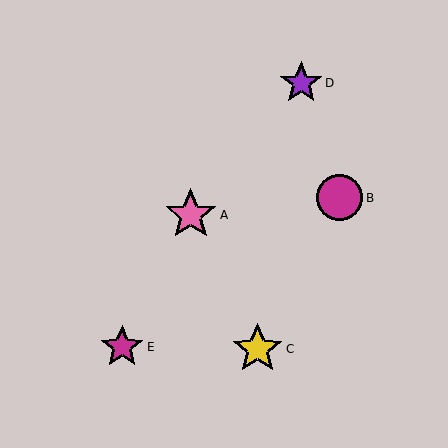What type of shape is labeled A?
Shape A is a pink star.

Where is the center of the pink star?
The center of the pink star is at (191, 215).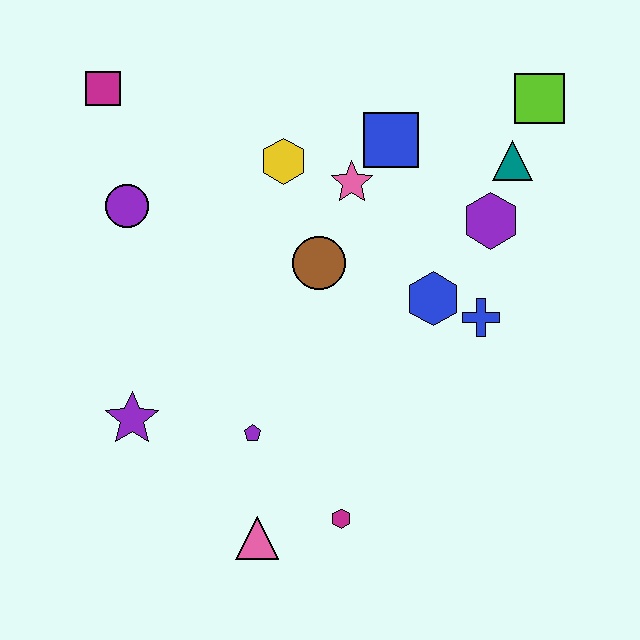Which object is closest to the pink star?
The blue square is closest to the pink star.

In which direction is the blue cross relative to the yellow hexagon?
The blue cross is to the right of the yellow hexagon.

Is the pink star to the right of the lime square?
No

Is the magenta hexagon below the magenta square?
Yes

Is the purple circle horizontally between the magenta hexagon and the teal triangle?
No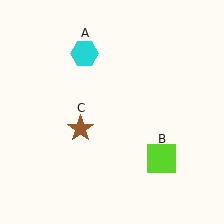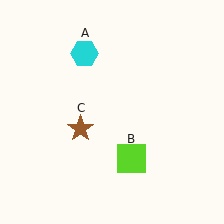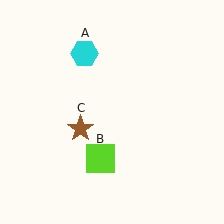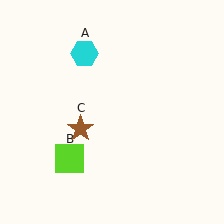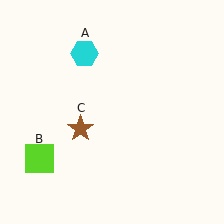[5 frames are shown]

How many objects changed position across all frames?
1 object changed position: lime square (object B).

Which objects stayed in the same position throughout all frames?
Cyan hexagon (object A) and brown star (object C) remained stationary.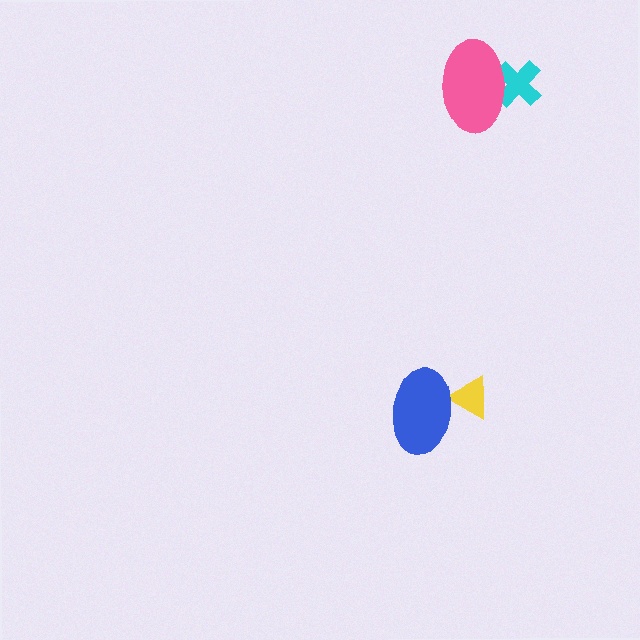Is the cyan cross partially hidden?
Yes, it is partially covered by another shape.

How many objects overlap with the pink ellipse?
1 object overlaps with the pink ellipse.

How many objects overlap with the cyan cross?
1 object overlaps with the cyan cross.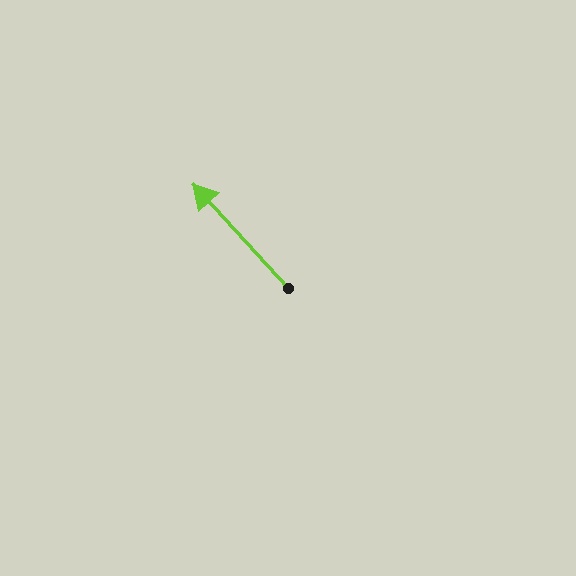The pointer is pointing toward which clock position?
Roughly 11 o'clock.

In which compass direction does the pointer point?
Northwest.